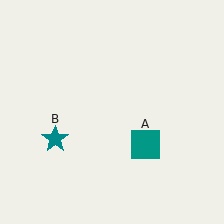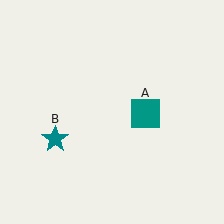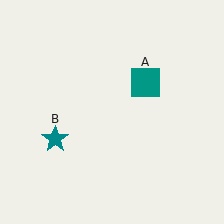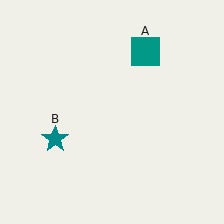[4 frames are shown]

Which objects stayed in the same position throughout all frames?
Teal star (object B) remained stationary.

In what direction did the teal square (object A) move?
The teal square (object A) moved up.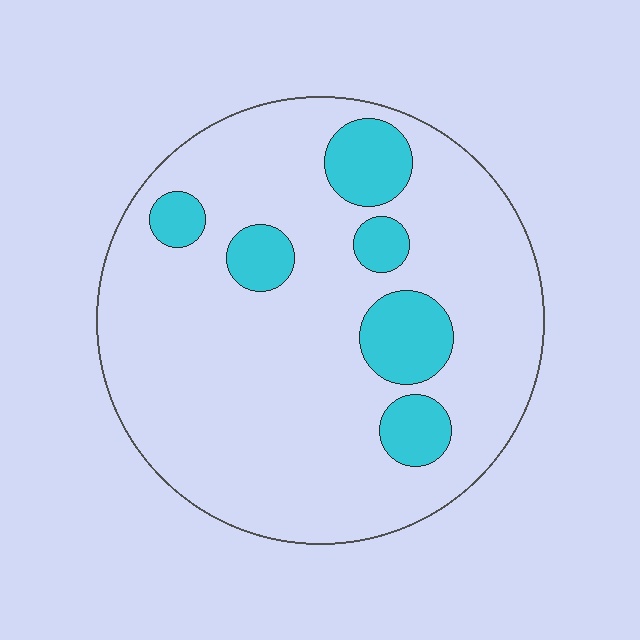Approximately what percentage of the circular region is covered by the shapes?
Approximately 15%.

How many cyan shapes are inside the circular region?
6.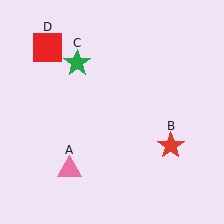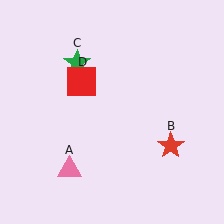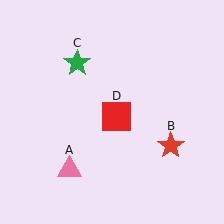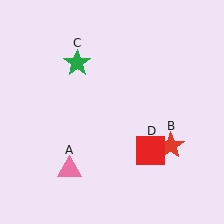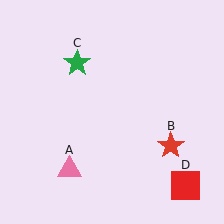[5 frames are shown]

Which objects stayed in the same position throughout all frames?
Pink triangle (object A) and red star (object B) and green star (object C) remained stationary.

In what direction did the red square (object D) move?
The red square (object D) moved down and to the right.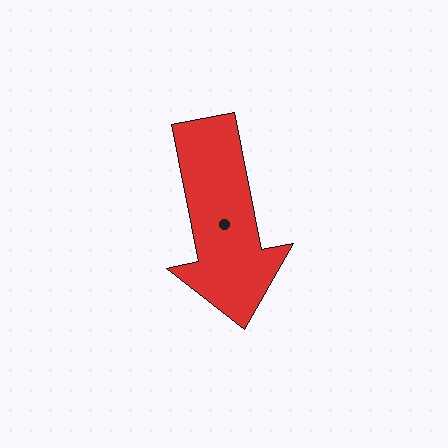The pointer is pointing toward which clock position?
Roughly 6 o'clock.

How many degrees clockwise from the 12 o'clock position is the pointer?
Approximately 169 degrees.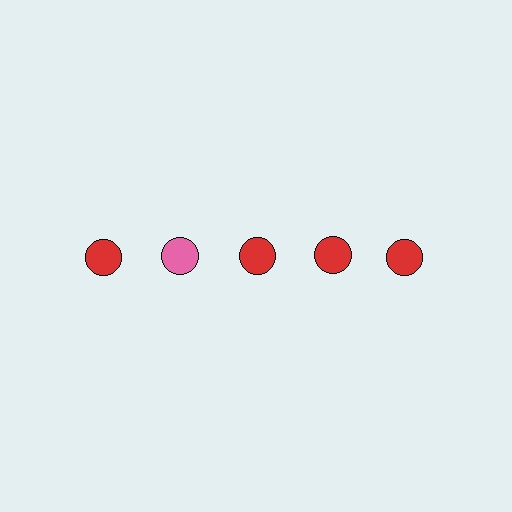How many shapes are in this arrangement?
There are 5 shapes arranged in a grid pattern.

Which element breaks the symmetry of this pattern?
The pink circle in the top row, second from left column breaks the symmetry. All other shapes are red circles.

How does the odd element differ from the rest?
It has a different color: pink instead of red.